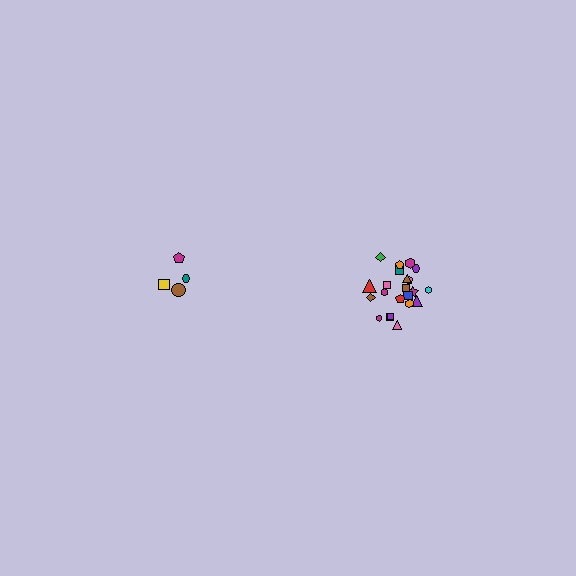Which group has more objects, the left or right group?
The right group.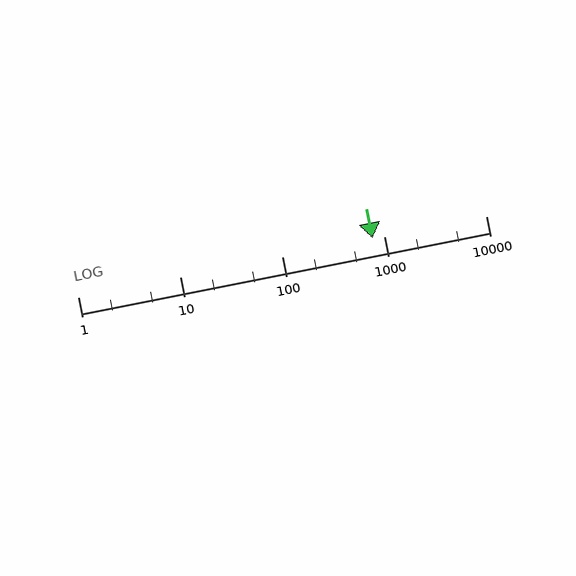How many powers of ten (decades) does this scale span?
The scale spans 4 decades, from 1 to 10000.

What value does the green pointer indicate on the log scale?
The pointer indicates approximately 780.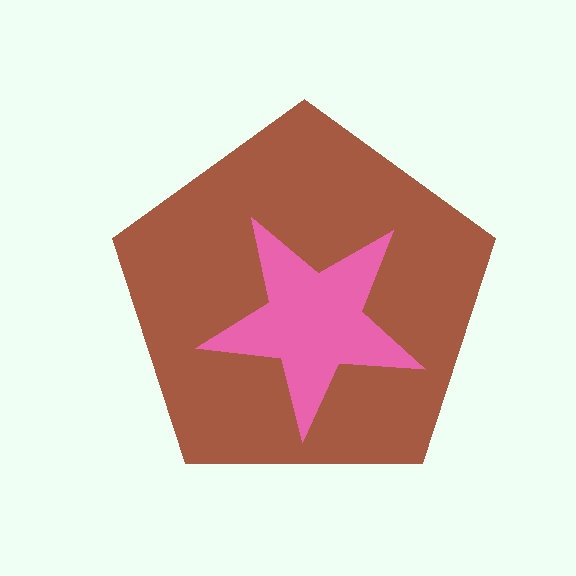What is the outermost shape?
The brown pentagon.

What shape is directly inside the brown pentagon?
The pink star.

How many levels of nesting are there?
2.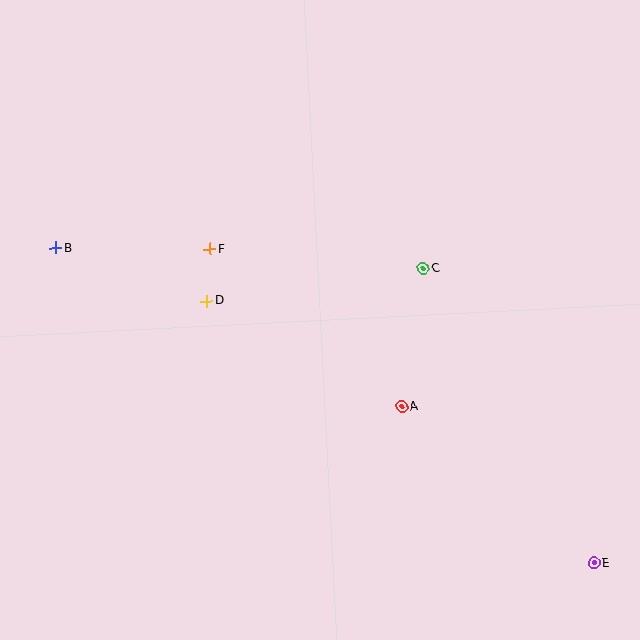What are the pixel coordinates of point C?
Point C is at (423, 268).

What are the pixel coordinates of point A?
Point A is at (402, 407).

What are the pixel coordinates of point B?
Point B is at (56, 248).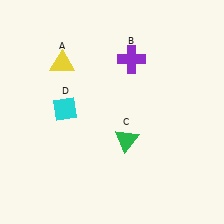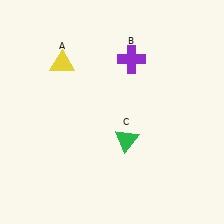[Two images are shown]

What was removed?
The cyan diamond (D) was removed in Image 2.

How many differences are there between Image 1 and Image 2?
There is 1 difference between the two images.